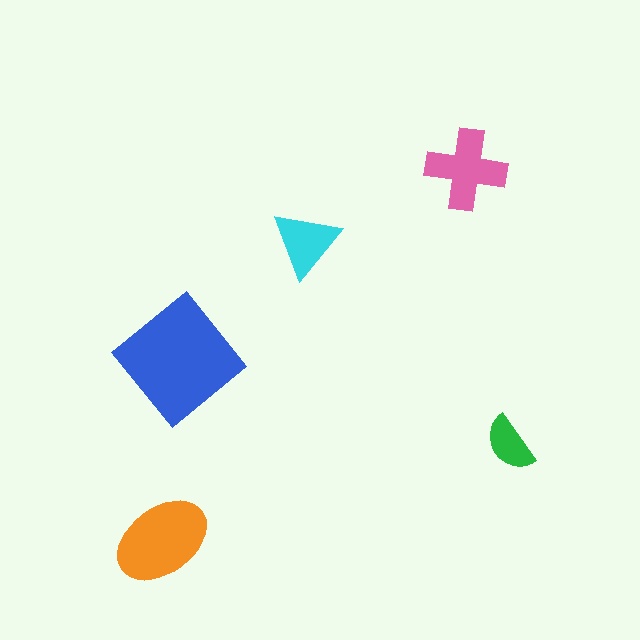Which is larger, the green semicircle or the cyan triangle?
The cyan triangle.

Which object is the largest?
The blue diamond.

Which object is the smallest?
The green semicircle.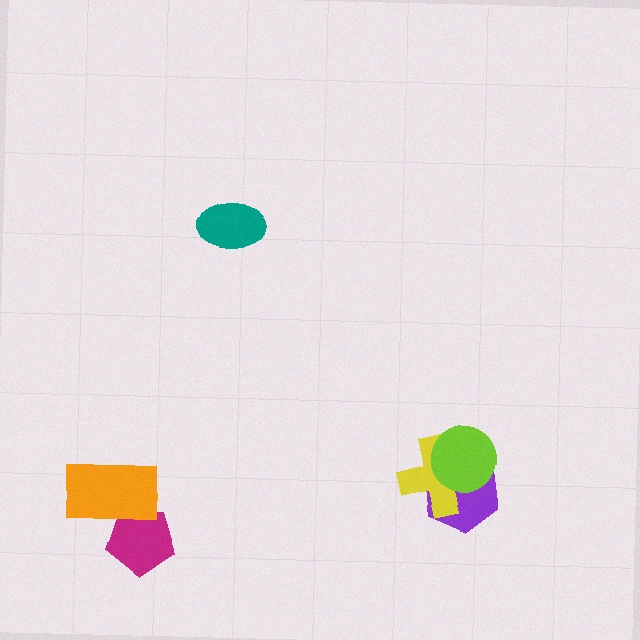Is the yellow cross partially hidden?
Yes, it is partially covered by another shape.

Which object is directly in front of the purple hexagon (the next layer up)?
The yellow cross is directly in front of the purple hexagon.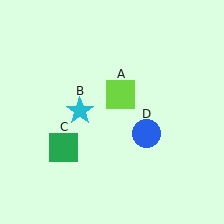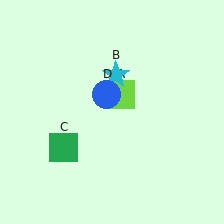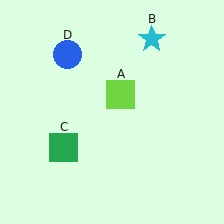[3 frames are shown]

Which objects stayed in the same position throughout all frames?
Lime square (object A) and green square (object C) remained stationary.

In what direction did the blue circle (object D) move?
The blue circle (object D) moved up and to the left.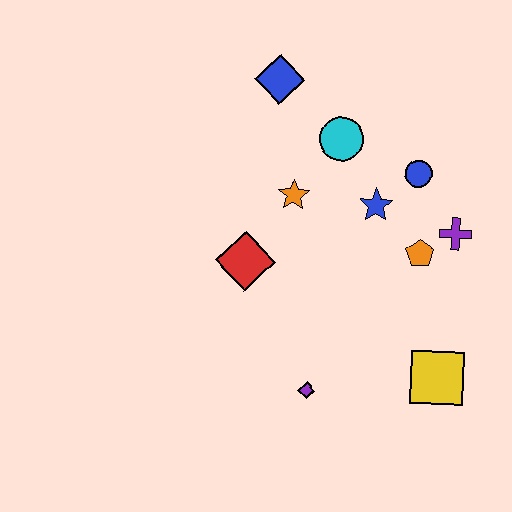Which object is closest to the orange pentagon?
The purple cross is closest to the orange pentagon.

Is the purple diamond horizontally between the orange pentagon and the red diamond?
Yes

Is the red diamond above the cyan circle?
No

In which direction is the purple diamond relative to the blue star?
The purple diamond is below the blue star.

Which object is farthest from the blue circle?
The purple diamond is farthest from the blue circle.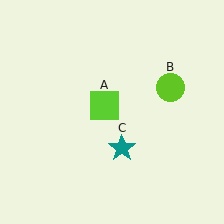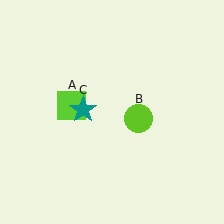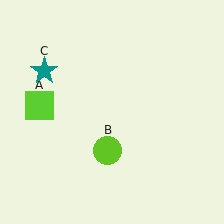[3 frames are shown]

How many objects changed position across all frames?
3 objects changed position: lime square (object A), lime circle (object B), teal star (object C).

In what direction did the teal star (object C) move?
The teal star (object C) moved up and to the left.